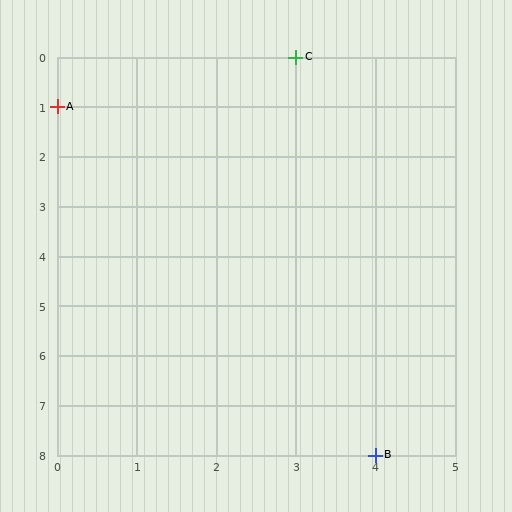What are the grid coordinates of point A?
Point A is at grid coordinates (0, 1).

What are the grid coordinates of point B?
Point B is at grid coordinates (4, 8).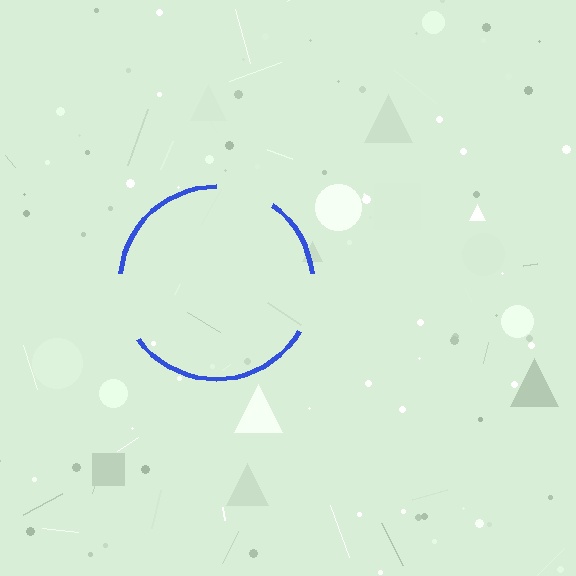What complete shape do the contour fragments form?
The contour fragments form a circle.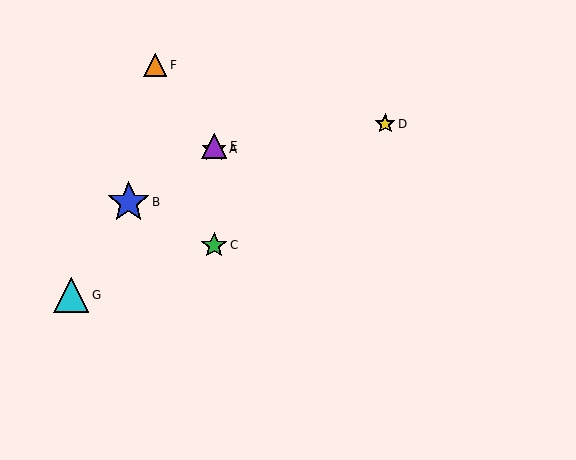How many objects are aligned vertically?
3 objects (A, C, E) are aligned vertically.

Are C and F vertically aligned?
No, C is at x≈214 and F is at x≈155.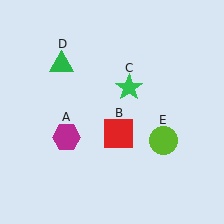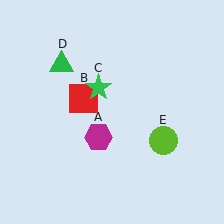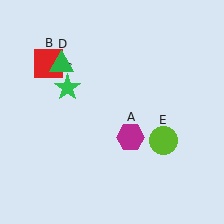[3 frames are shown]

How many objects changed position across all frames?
3 objects changed position: magenta hexagon (object A), red square (object B), green star (object C).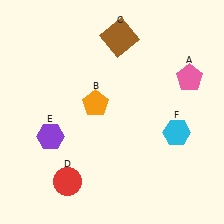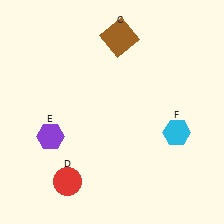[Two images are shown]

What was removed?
The pink pentagon (A), the orange pentagon (B) were removed in Image 2.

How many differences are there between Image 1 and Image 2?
There are 2 differences between the two images.